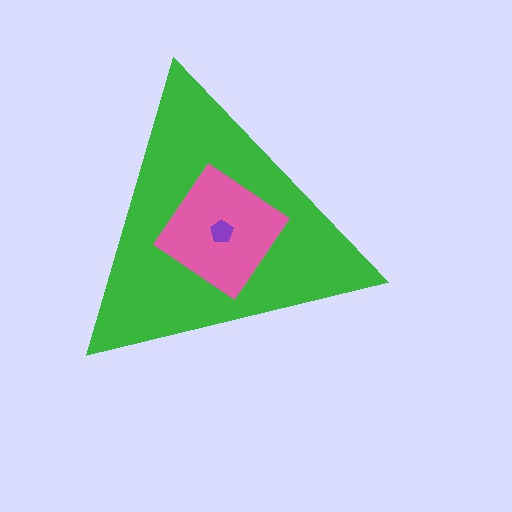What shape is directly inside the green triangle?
The pink diamond.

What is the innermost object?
The purple pentagon.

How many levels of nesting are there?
3.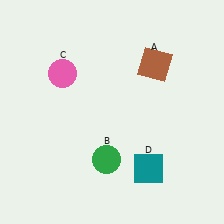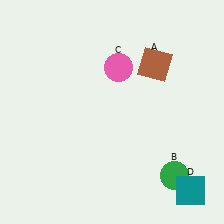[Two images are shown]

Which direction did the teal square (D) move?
The teal square (D) moved right.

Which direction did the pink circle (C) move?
The pink circle (C) moved right.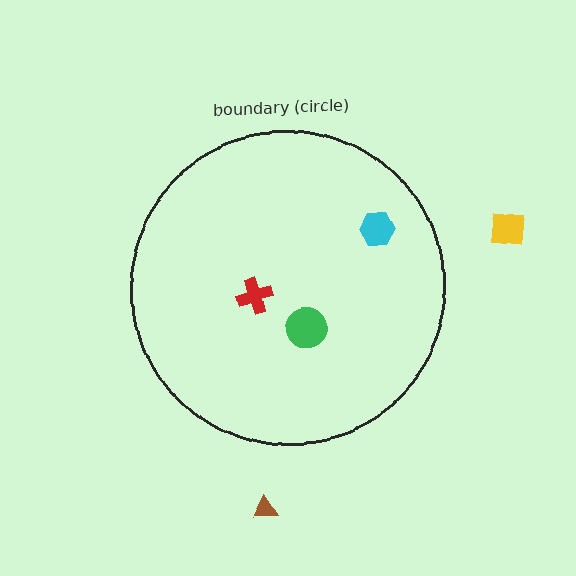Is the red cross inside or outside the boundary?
Inside.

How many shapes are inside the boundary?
3 inside, 2 outside.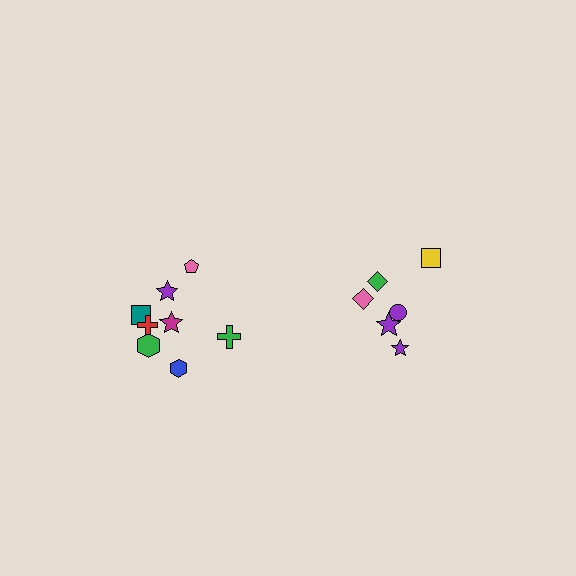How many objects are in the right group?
There are 6 objects.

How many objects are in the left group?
There are 8 objects.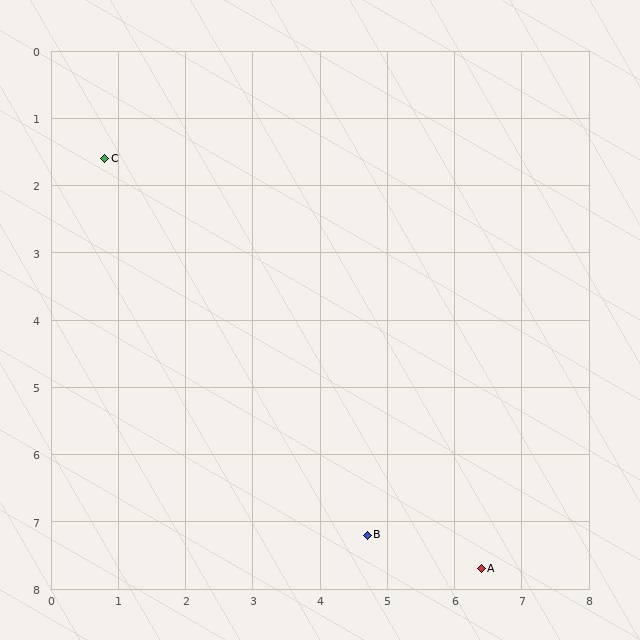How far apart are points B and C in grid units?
Points B and C are about 6.8 grid units apart.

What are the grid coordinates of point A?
Point A is at approximately (6.4, 7.7).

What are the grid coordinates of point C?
Point C is at approximately (0.8, 1.6).